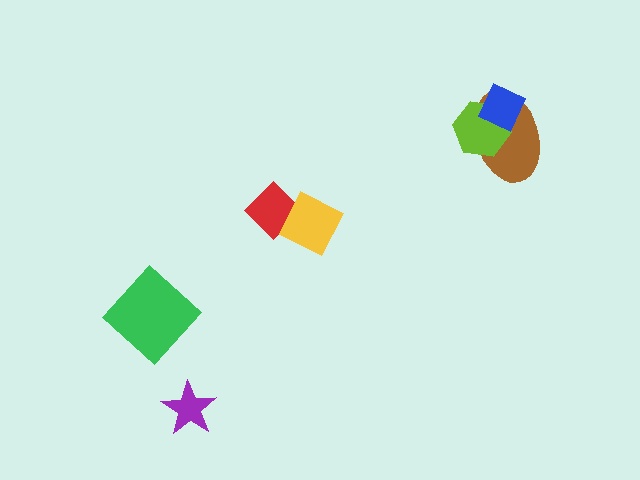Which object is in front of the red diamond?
The yellow diamond is in front of the red diamond.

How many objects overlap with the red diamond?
1 object overlaps with the red diamond.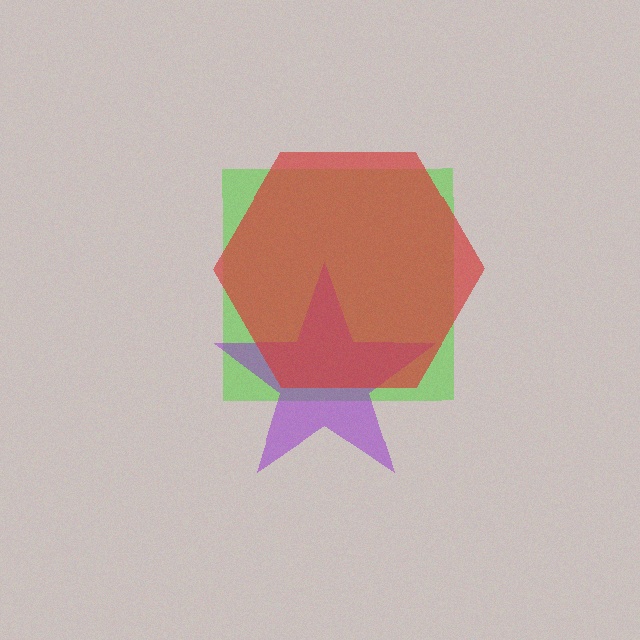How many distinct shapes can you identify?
There are 3 distinct shapes: a lime square, a purple star, a red hexagon.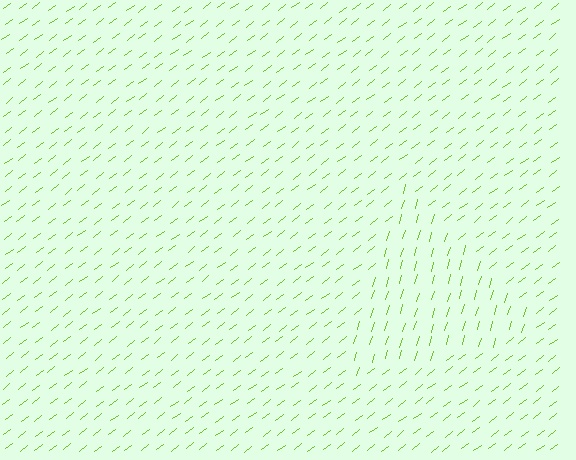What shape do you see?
I see a triangle.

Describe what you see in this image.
The image is filled with small lime line segments. A triangle region in the image has lines oriented differently from the surrounding lines, creating a visible texture boundary.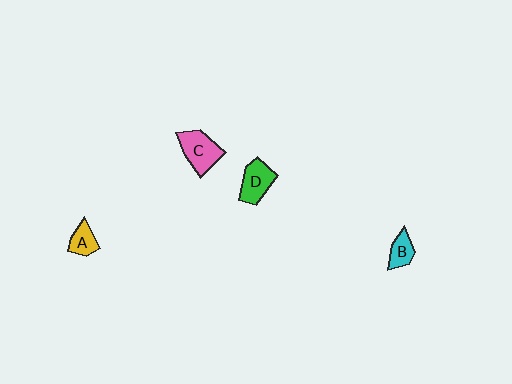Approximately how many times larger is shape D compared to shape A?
Approximately 1.5 times.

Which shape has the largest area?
Shape C (pink).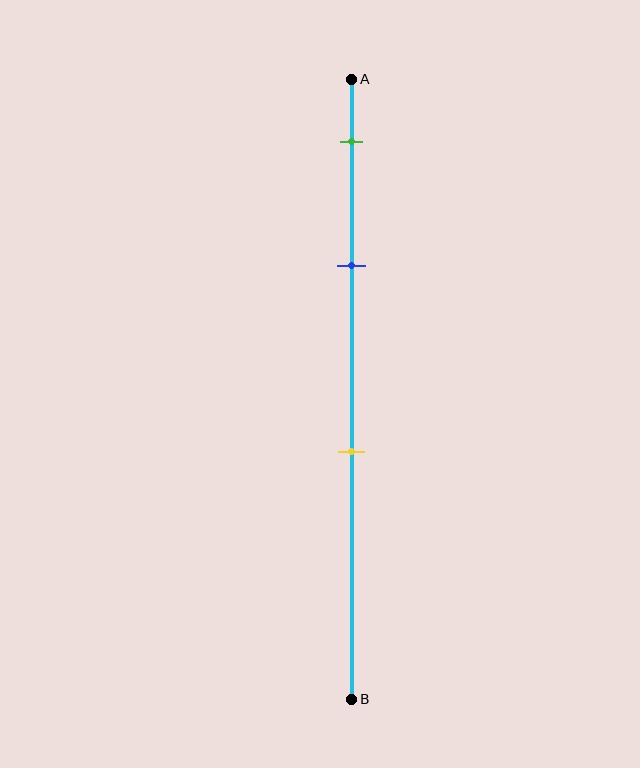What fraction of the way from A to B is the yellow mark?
The yellow mark is approximately 60% (0.6) of the way from A to B.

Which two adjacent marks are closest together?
The green and blue marks are the closest adjacent pair.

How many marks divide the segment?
There are 3 marks dividing the segment.